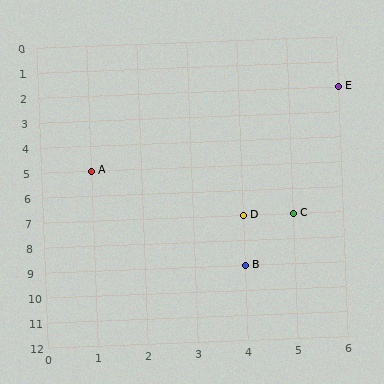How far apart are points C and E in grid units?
Points C and E are 1 column and 5 rows apart (about 5.1 grid units diagonally).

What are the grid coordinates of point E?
Point E is at grid coordinates (6, 2).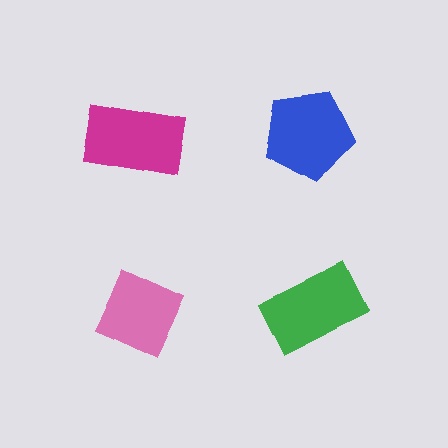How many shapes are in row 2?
2 shapes.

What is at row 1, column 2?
A blue pentagon.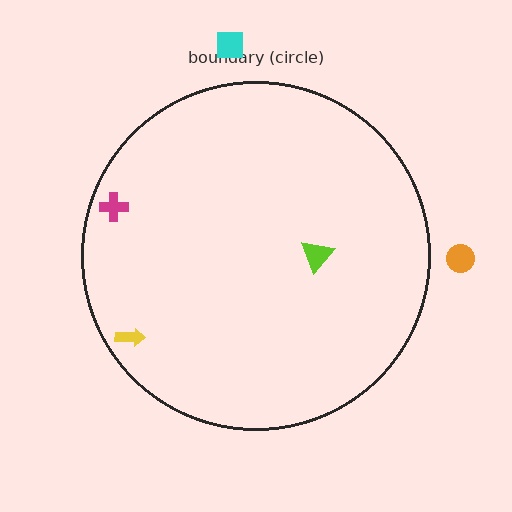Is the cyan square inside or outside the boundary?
Outside.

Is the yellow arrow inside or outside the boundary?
Inside.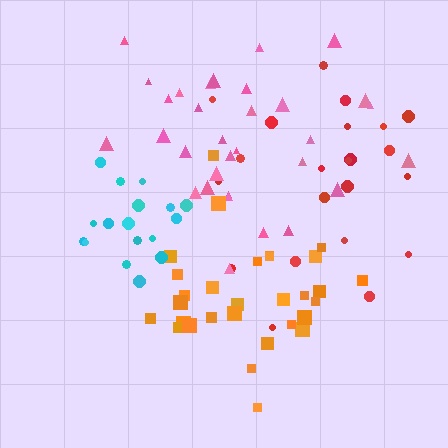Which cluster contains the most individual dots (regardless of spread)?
Pink (32).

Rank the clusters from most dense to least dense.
orange, cyan, pink, red.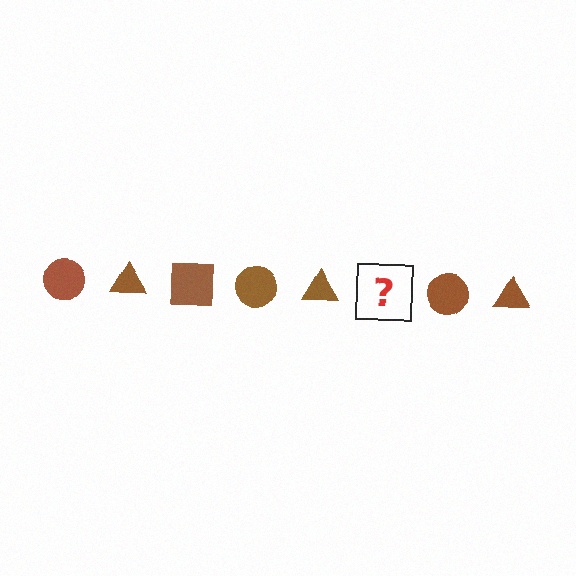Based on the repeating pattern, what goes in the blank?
The blank should be a brown square.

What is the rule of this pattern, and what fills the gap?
The rule is that the pattern cycles through circle, triangle, square shapes in brown. The gap should be filled with a brown square.